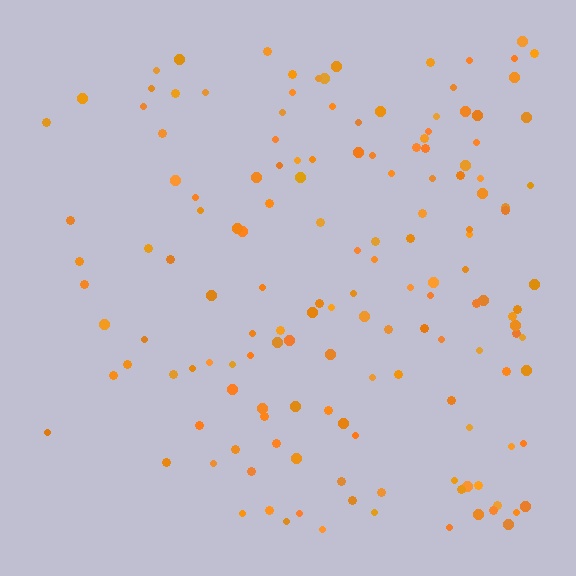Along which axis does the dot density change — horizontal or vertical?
Horizontal.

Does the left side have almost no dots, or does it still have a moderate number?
Still a moderate number, just noticeably fewer than the right.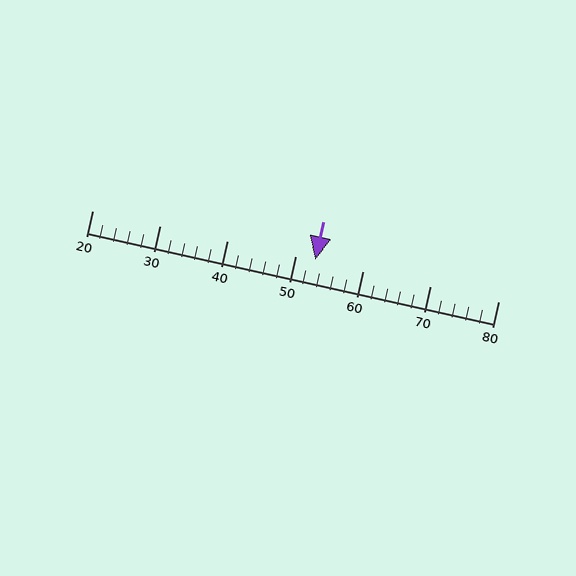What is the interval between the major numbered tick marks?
The major tick marks are spaced 10 units apart.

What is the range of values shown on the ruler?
The ruler shows values from 20 to 80.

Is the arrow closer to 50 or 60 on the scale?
The arrow is closer to 50.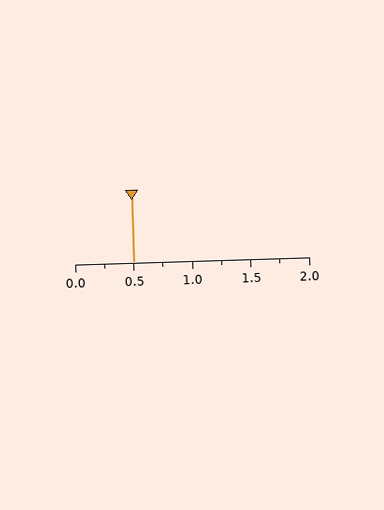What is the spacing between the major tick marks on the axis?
The major ticks are spaced 0.5 apart.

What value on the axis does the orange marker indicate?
The marker indicates approximately 0.5.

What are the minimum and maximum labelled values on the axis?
The axis runs from 0.0 to 2.0.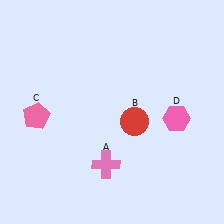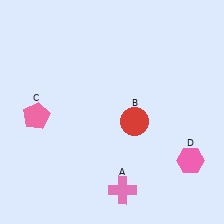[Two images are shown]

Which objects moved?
The objects that moved are: the pink cross (A), the pink hexagon (D).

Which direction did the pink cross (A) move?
The pink cross (A) moved down.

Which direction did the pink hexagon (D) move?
The pink hexagon (D) moved down.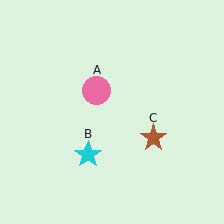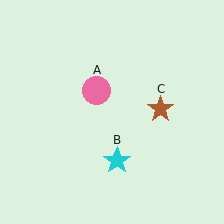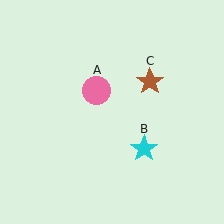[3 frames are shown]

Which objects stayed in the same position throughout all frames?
Pink circle (object A) remained stationary.